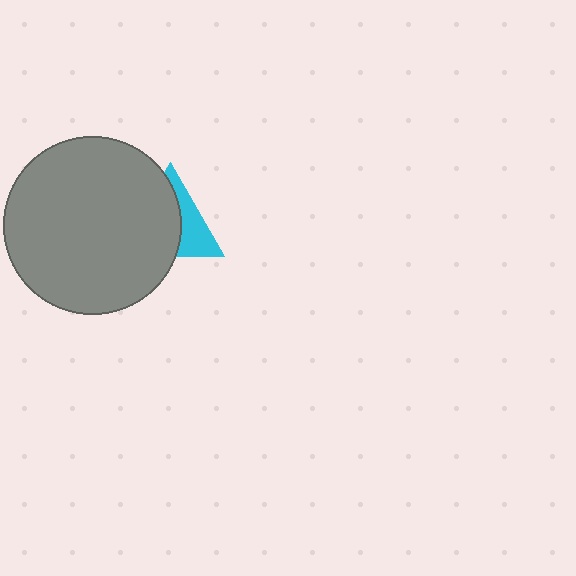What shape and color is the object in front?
The object in front is a gray circle.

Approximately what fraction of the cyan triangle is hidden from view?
Roughly 61% of the cyan triangle is hidden behind the gray circle.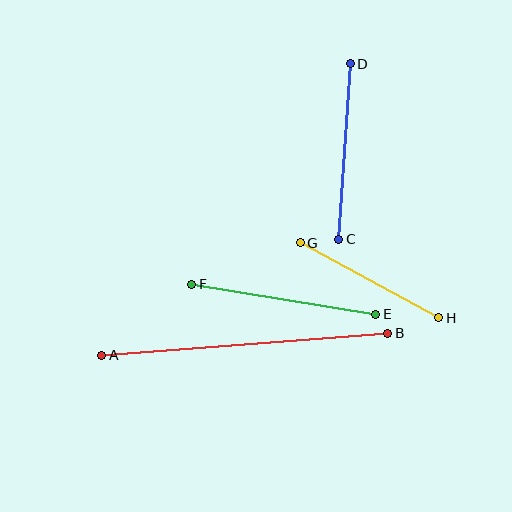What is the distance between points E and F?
The distance is approximately 186 pixels.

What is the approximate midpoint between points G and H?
The midpoint is at approximately (369, 280) pixels.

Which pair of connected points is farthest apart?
Points A and B are farthest apart.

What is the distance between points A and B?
The distance is approximately 287 pixels.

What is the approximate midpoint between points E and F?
The midpoint is at approximately (284, 299) pixels.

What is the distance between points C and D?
The distance is approximately 176 pixels.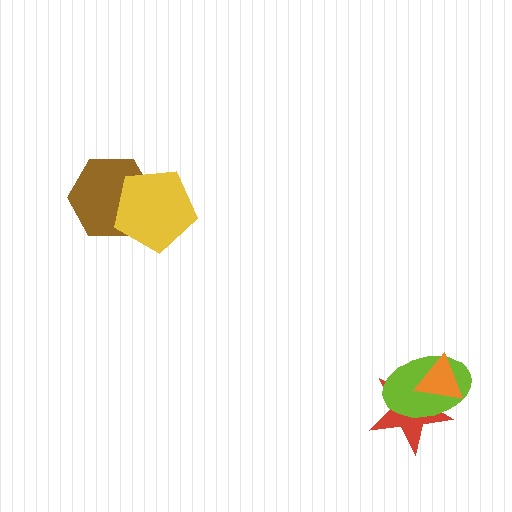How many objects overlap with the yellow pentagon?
1 object overlaps with the yellow pentagon.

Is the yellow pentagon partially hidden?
No, no other shape covers it.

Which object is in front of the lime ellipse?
The orange triangle is in front of the lime ellipse.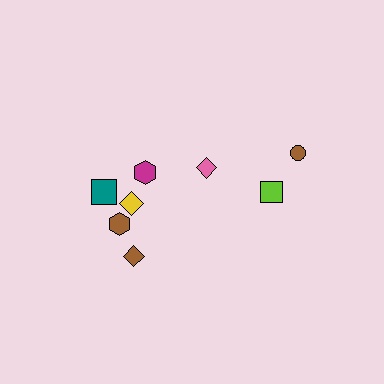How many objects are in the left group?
There are 5 objects.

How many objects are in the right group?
There are 3 objects.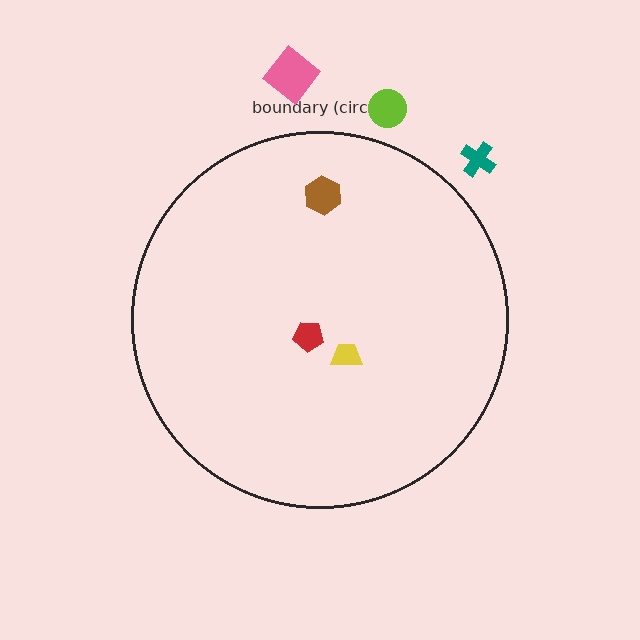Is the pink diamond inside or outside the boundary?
Outside.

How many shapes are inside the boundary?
3 inside, 3 outside.